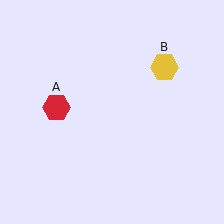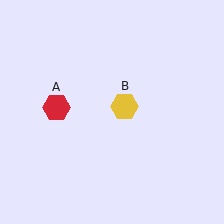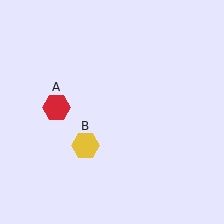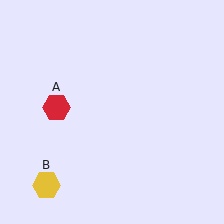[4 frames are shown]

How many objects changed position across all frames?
1 object changed position: yellow hexagon (object B).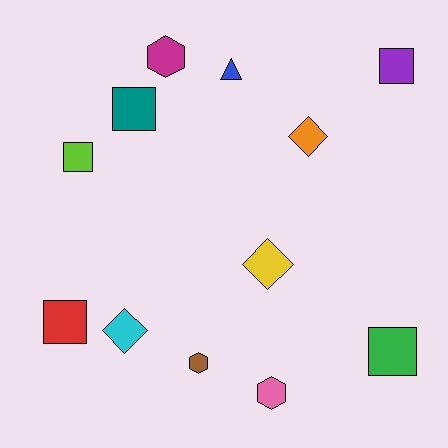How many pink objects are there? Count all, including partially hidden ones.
There is 1 pink object.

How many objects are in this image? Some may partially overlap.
There are 12 objects.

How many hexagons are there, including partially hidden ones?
There are 3 hexagons.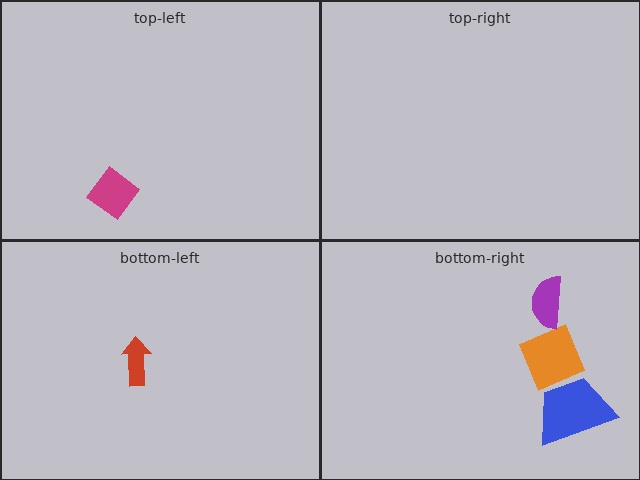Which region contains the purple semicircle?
The bottom-right region.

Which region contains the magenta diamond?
The top-left region.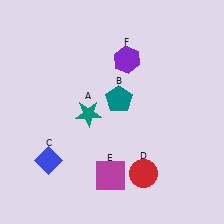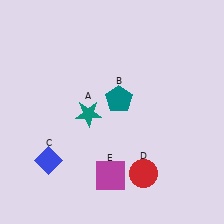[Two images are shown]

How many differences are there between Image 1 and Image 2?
There is 1 difference between the two images.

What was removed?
The purple hexagon (F) was removed in Image 2.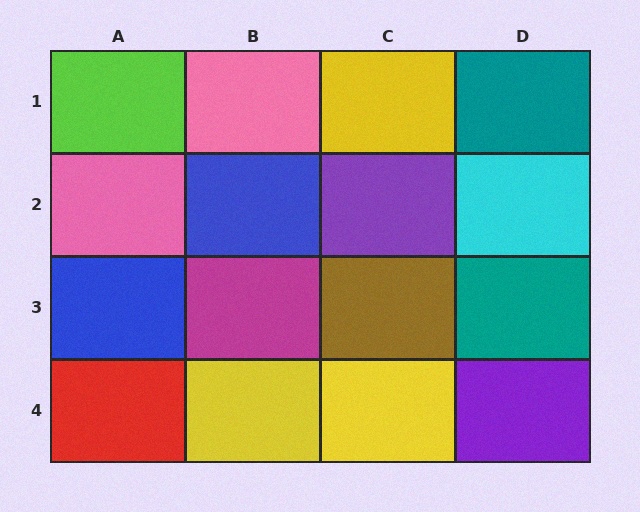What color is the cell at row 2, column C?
Purple.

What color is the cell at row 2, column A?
Pink.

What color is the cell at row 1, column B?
Pink.